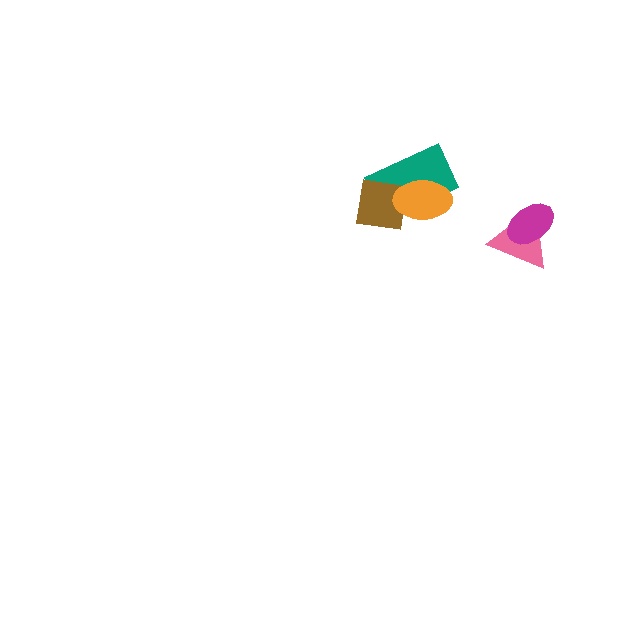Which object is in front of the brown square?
The orange ellipse is in front of the brown square.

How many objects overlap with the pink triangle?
1 object overlaps with the pink triangle.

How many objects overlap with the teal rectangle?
2 objects overlap with the teal rectangle.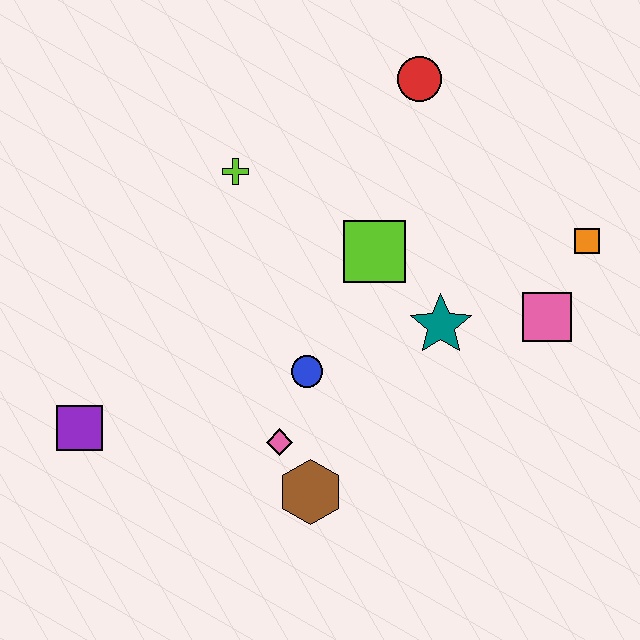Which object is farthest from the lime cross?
The orange square is farthest from the lime cross.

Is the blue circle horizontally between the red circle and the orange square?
No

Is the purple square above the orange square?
No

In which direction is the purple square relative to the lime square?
The purple square is to the left of the lime square.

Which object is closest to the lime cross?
The lime square is closest to the lime cross.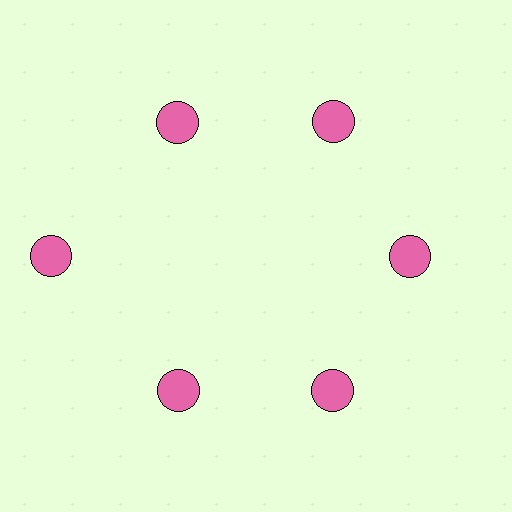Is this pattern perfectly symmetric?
No. The 6 pink circles are arranged in a ring, but one element near the 9 o'clock position is pushed outward from the center, breaking the 6-fold rotational symmetry.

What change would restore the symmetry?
The symmetry would be restored by moving it inward, back onto the ring so that all 6 circles sit at equal angles and equal distance from the center.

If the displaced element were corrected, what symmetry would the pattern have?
It would have 6-fold rotational symmetry — the pattern would map onto itself every 60 degrees.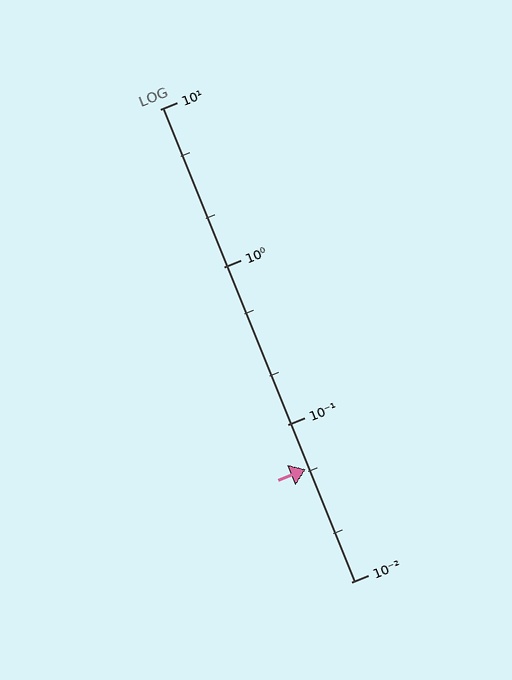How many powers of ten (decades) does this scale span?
The scale spans 3 decades, from 0.01 to 10.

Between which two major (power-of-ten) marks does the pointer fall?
The pointer is between 0.01 and 0.1.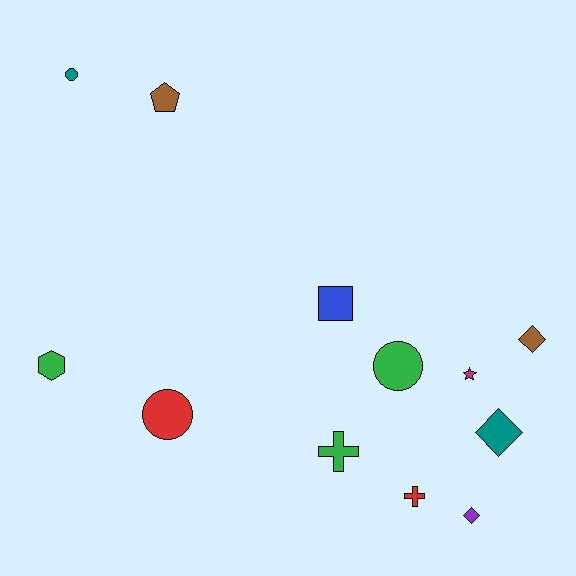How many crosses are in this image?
There are 2 crosses.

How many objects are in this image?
There are 12 objects.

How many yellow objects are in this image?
There are no yellow objects.